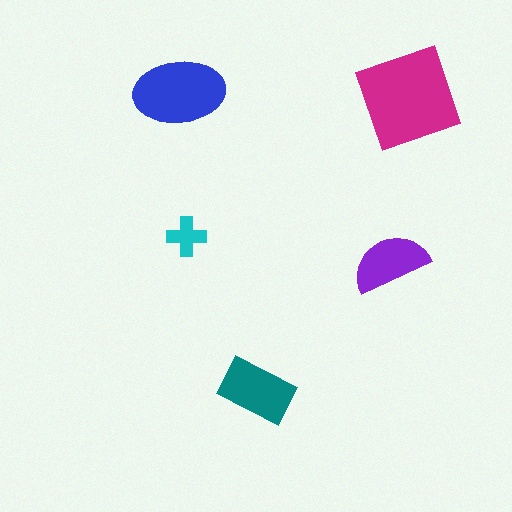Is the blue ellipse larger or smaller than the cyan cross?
Larger.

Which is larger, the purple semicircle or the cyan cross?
The purple semicircle.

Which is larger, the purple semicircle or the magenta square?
The magenta square.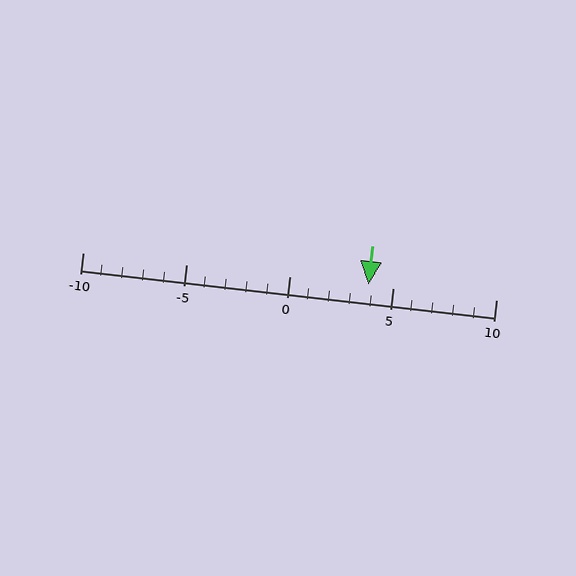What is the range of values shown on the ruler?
The ruler shows values from -10 to 10.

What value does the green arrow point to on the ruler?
The green arrow points to approximately 4.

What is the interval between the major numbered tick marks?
The major tick marks are spaced 5 units apart.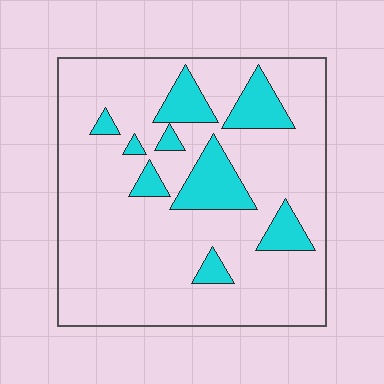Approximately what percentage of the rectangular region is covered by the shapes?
Approximately 15%.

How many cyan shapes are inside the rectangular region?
9.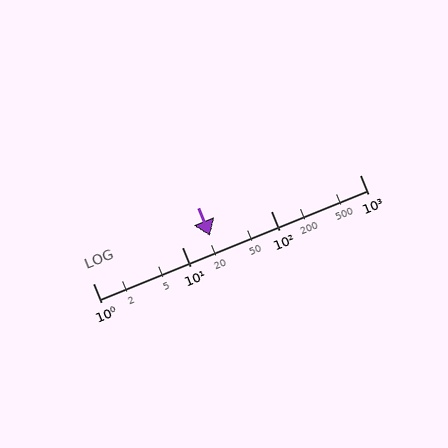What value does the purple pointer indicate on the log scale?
The pointer indicates approximately 21.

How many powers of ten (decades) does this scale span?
The scale spans 3 decades, from 1 to 1000.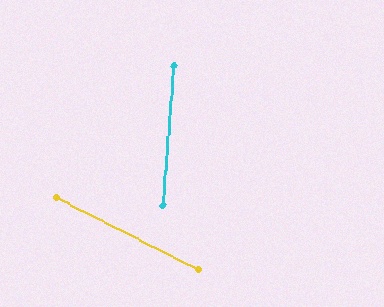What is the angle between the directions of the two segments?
Approximately 67 degrees.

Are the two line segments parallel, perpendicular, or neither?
Neither parallel nor perpendicular — they differ by about 67°.